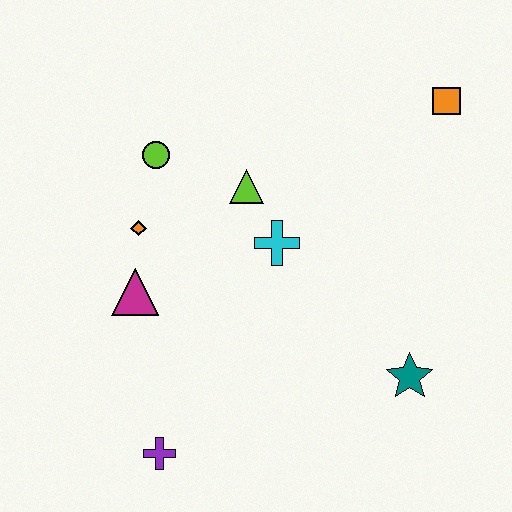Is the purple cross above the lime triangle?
No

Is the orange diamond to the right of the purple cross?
No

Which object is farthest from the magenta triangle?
The orange square is farthest from the magenta triangle.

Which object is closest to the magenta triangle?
The orange diamond is closest to the magenta triangle.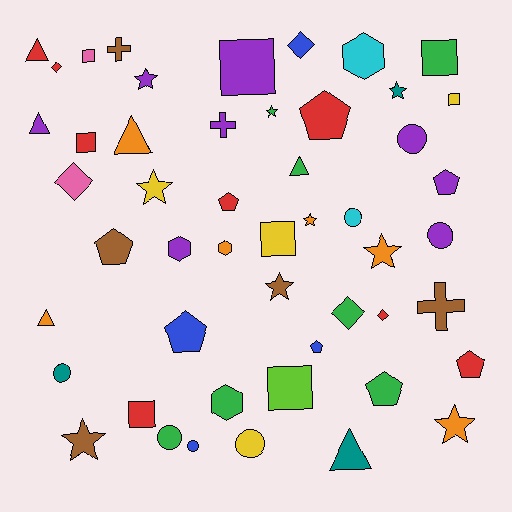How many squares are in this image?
There are 8 squares.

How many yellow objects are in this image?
There are 4 yellow objects.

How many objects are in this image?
There are 50 objects.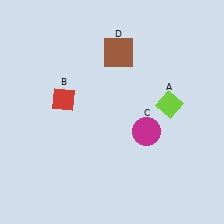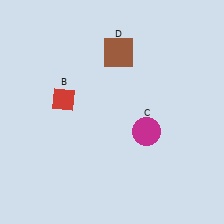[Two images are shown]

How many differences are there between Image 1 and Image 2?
There is 1 difference between the two images.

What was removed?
The lime diamond (A) was removed in Image 2.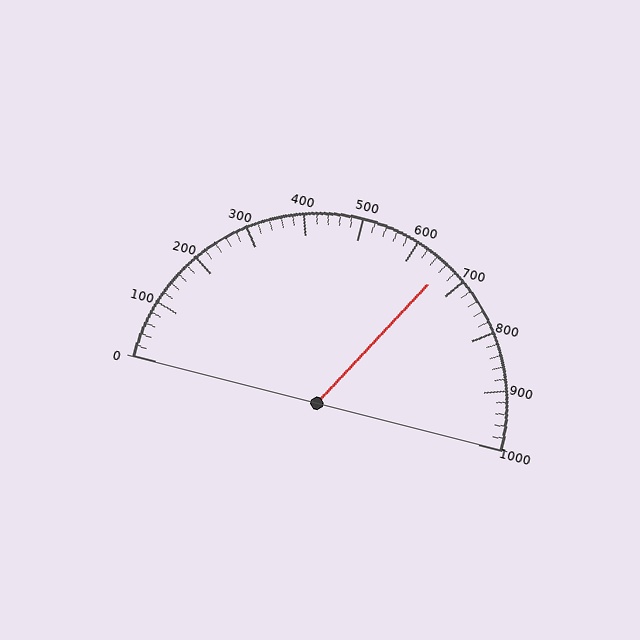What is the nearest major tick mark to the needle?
The nearest major tick mark is 700.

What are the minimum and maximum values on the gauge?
The gauge ranges from 0 to 1000.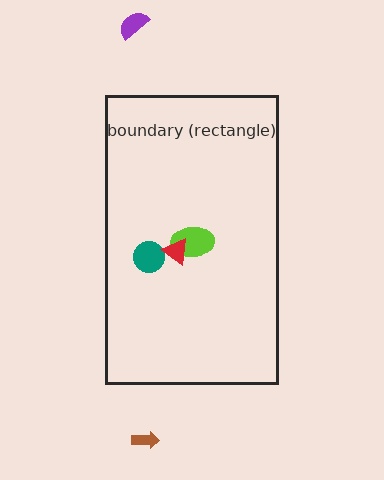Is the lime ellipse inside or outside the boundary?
Inside.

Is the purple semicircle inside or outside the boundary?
Outside.